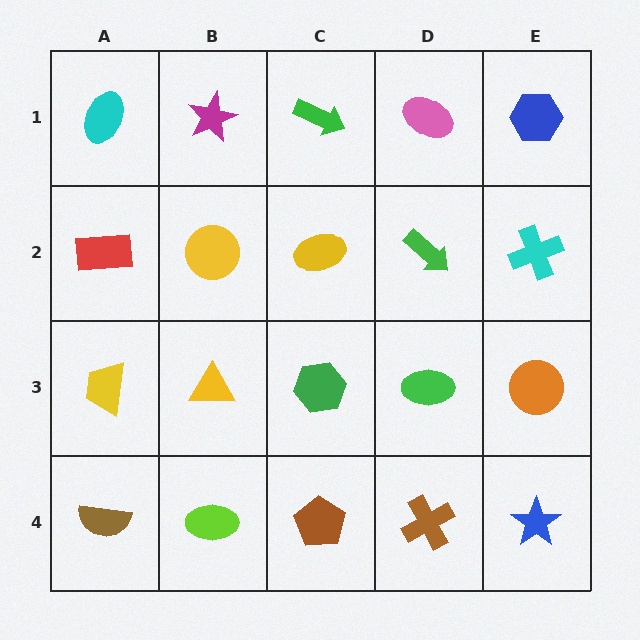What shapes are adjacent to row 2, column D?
A pink ellipse (row 1, column D), a green ellipse (row 3, column D), a yellow ellipse (row 2, column C), a cyan cross (row 2, column E).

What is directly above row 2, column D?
A pink ellipse.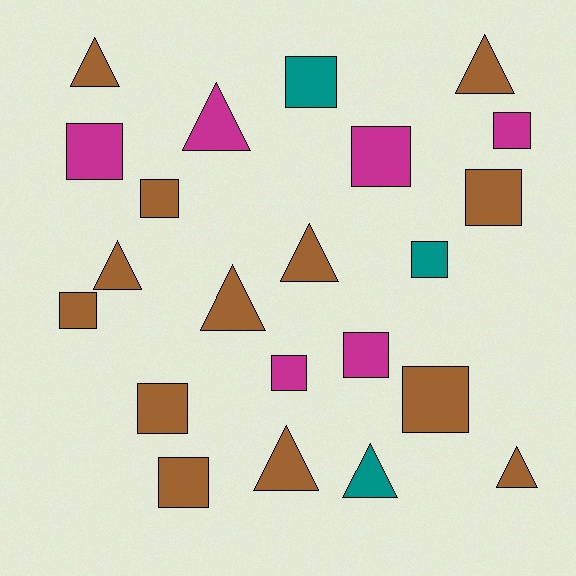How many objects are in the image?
There are 22 objects.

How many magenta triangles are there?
There is 1 magenta triangle.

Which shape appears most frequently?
Square, with 13 objects.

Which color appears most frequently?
Brown, with 13 objects.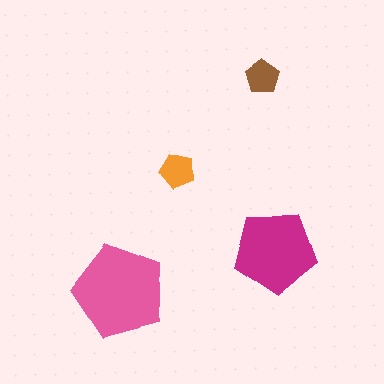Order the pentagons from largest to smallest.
the pink one, the magenta one, the orange one, the brown one.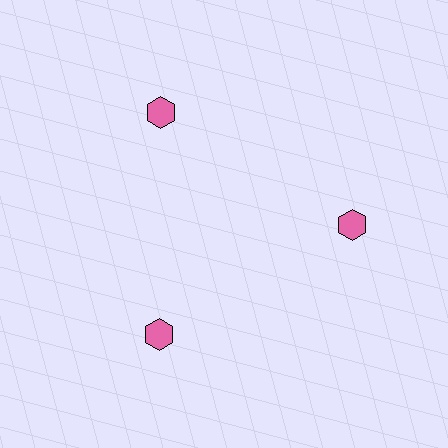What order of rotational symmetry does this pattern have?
This pattern has 3-fold rotational symmetry.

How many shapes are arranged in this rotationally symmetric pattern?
There are 3 shapes, arranged in 3 groups of 1.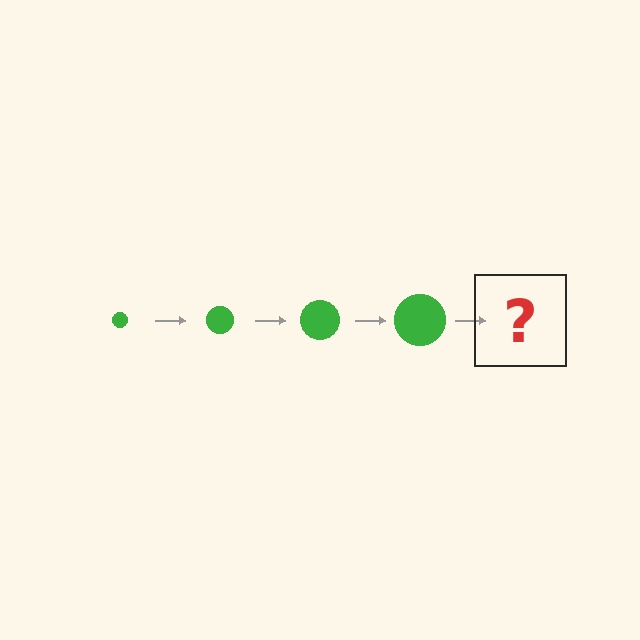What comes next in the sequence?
The next element should be a green circle, larger than the previous one.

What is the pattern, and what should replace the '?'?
The pattern is that the circle gets progressively larger each step. The '?' should be a green circle, larger than the previous one.